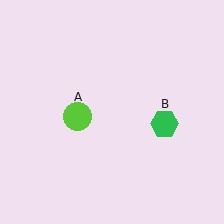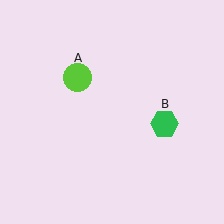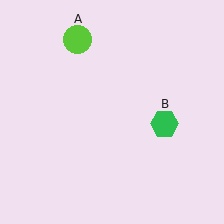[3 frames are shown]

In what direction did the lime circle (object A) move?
The lime circle (object A) moved up.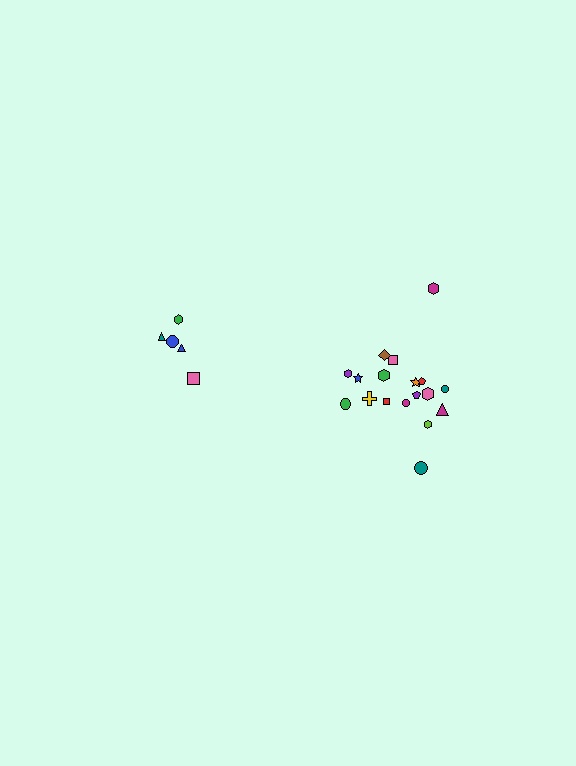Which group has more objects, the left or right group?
The right group.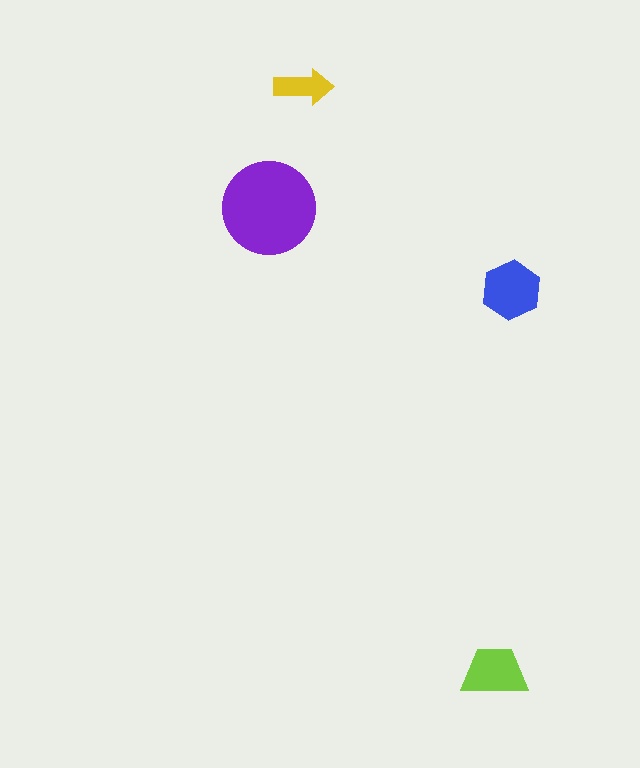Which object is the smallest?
The yellow arrow.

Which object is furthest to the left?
The purple circle is leftmost.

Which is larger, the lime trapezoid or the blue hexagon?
The blue hexagon.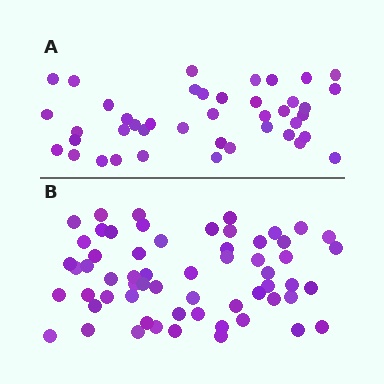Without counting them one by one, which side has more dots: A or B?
Region B (the bottom region) has more dots.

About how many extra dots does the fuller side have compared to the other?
Region B has approximately 20 more dots than region A.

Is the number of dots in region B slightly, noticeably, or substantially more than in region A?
Region B has noticeably more, but not dramatically so. The ratio is roughly 1.4 to 1.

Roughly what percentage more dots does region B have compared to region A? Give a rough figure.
About 45% more.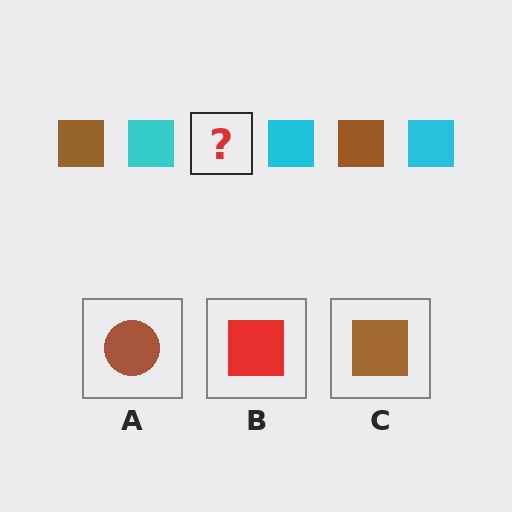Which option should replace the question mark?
Option C.